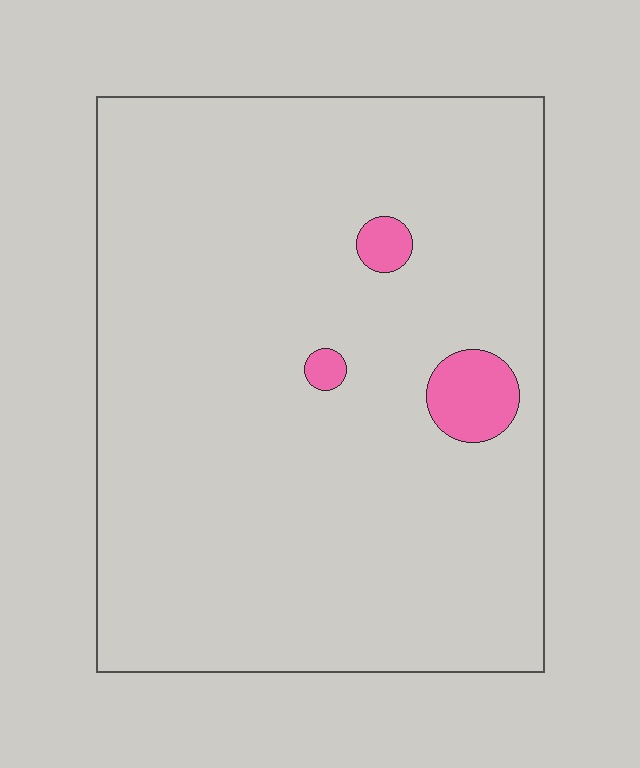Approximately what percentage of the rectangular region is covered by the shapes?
Approximately 5%.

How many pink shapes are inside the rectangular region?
3.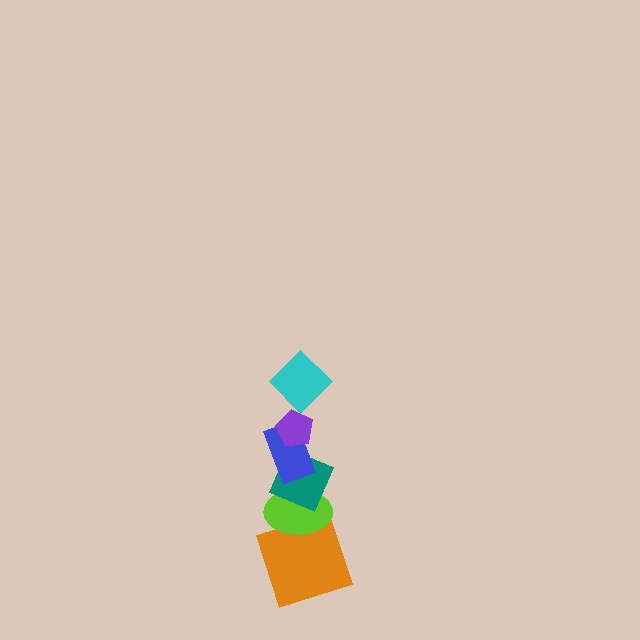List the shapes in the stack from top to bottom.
From top to bottom: the purple pentagon, the cyan diamond, the blue rectangle, the teal diamond, the lime ellipse, the orange square.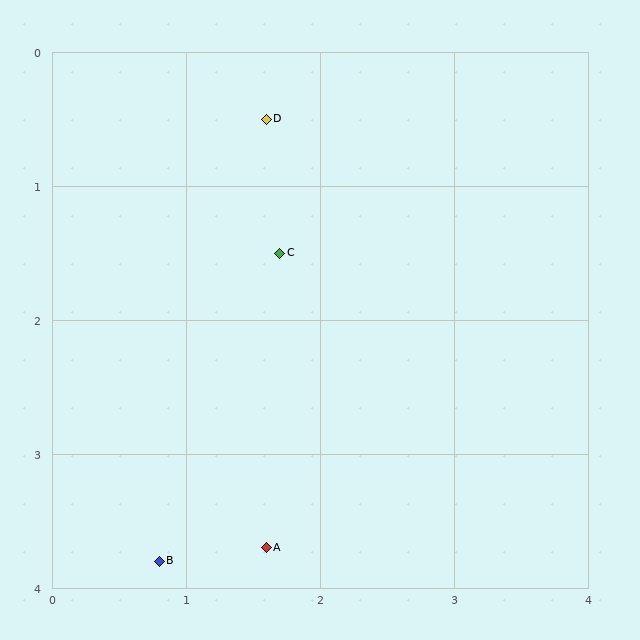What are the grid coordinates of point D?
Point D is at approximately (1.6, 0.5).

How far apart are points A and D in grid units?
Points A and D are about 3.2 grid units apart.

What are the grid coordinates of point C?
Point C is at approximately (1.7, 1.5).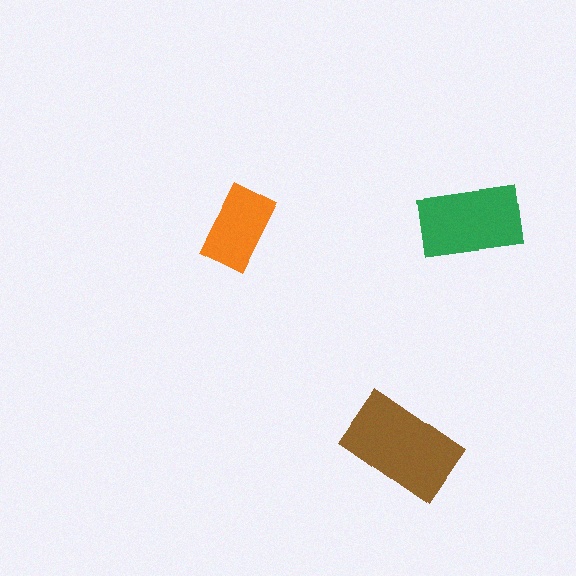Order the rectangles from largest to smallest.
the brown one, the green one, the orange one.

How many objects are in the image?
There are 3 objects in the image.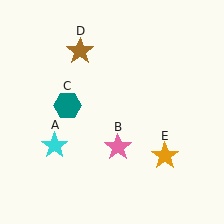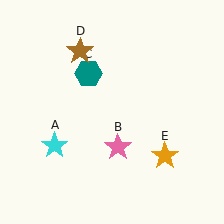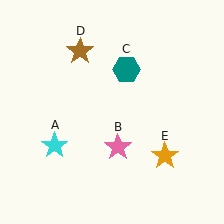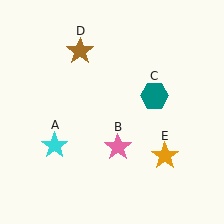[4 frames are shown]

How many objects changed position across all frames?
1 object changed position: teal hexagon (object C).